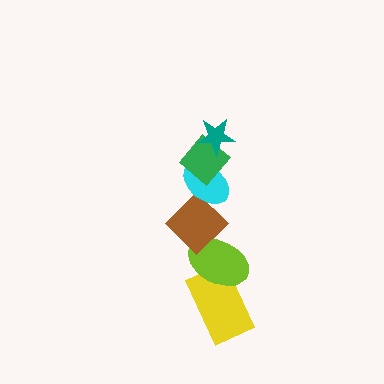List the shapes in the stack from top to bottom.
From top to bottom: the teal star, the green diamond, the cyan ellipse, the brown diamond, the lime ellipse, the yellow rectangle.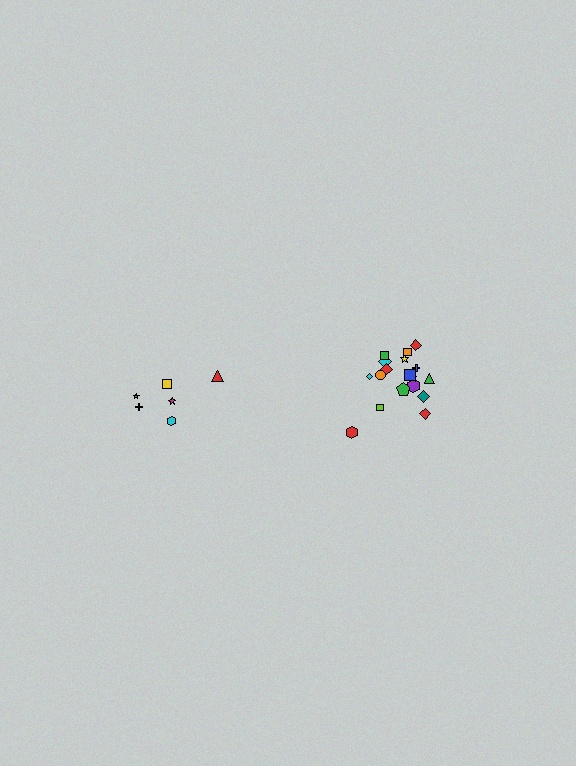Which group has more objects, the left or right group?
The right group.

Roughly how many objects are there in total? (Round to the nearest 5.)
Roughly 25 objects in total.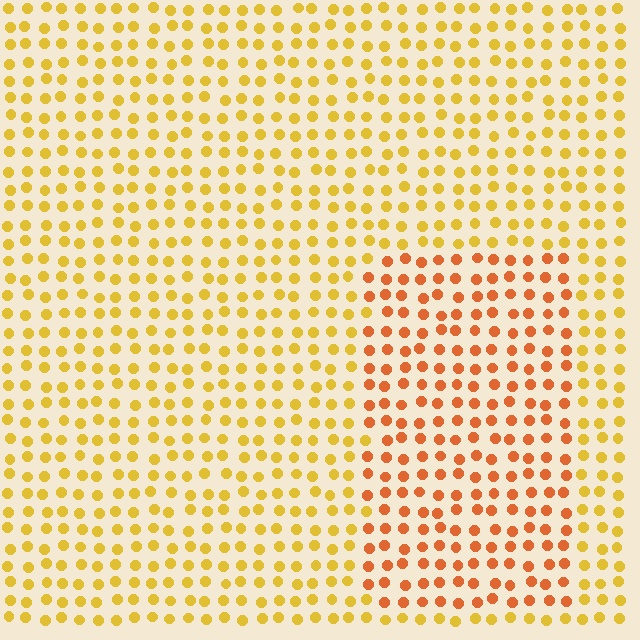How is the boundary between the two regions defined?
The boundary is defined purely by a slight shift in hue (about 31 degrees). Spacing, size, and orientation are identical on both sides.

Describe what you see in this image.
The image is filled with small yellow elements in a uniform arrangement. A rectangle-shaped region is visible where the elements are tinted to a slightly different hue, forming a subtle color boundary.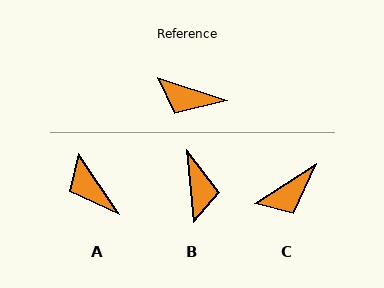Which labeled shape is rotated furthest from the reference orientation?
B, about 114 degrees away.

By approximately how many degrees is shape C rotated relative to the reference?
Approximately 51 degrees counter-clockwise.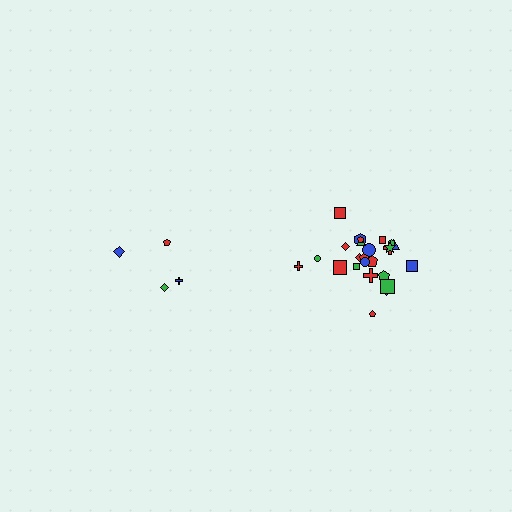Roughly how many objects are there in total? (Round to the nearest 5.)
Roughly 30 objects in total.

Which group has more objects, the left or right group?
The right group.